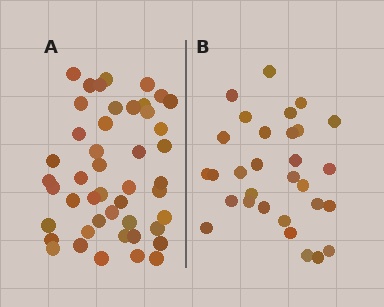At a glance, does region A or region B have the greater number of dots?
Region A (the left region) has more dots.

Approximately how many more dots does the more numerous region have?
Region A has approximately 15 more dots than region B.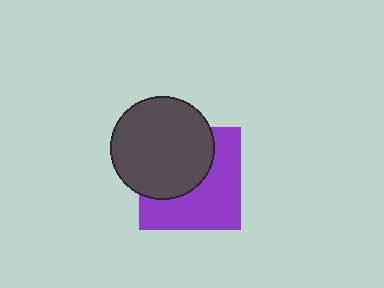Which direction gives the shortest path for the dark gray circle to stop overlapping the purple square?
Moving toward the upper-left gives the shortest separation.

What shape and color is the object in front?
The object in front is a dark gray circle.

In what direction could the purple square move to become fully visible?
The purple square could move toward the lower-right. That would shift it out from behind the dark gray circle entirely.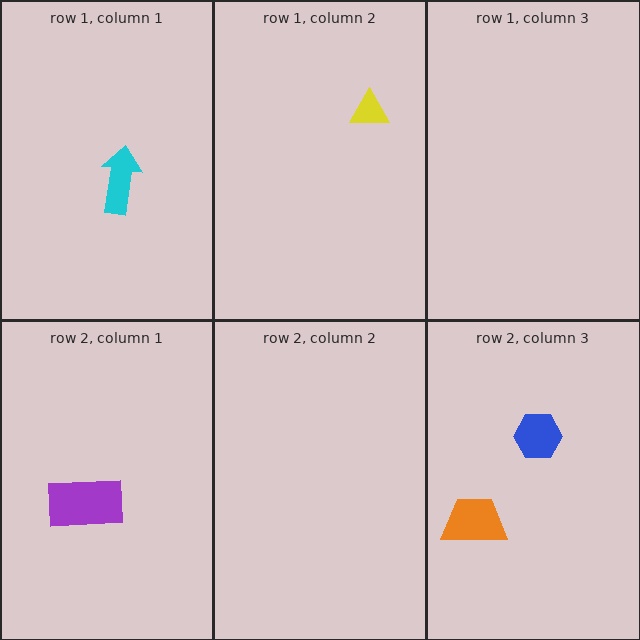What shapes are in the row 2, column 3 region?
The blue hexagon, the orange trapezoid.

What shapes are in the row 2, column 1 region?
The purple rectangle.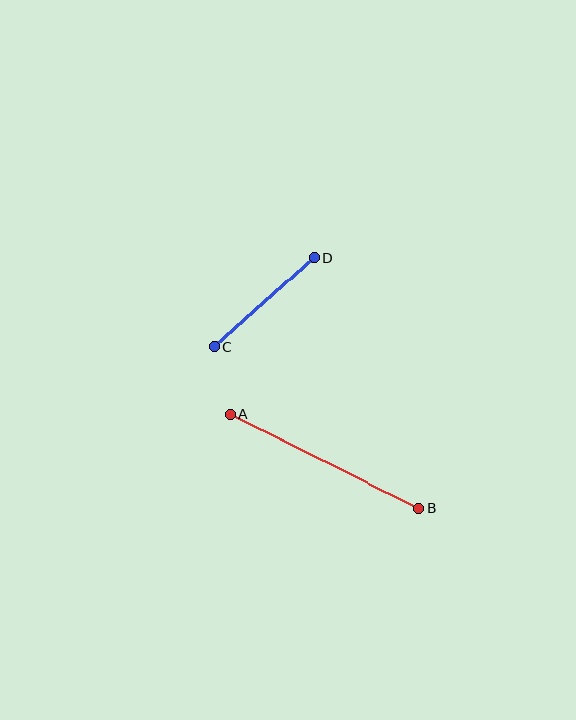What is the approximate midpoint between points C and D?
The midpoint is at approximately (264, 302) pixels.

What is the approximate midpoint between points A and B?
The midpoint is at approximately (324, 461) pixels.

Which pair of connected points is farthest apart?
Points A and B are farthest apart.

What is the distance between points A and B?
The distance is approximately 212 pixels.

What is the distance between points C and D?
The distance is approximately 133 pixels.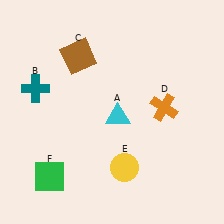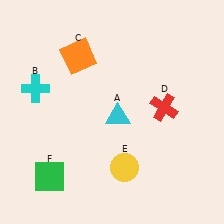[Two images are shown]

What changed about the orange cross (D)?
In Image 1, D is orange. In Image 2, it changed to red.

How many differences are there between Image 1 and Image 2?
There are 3 differences between the two images.